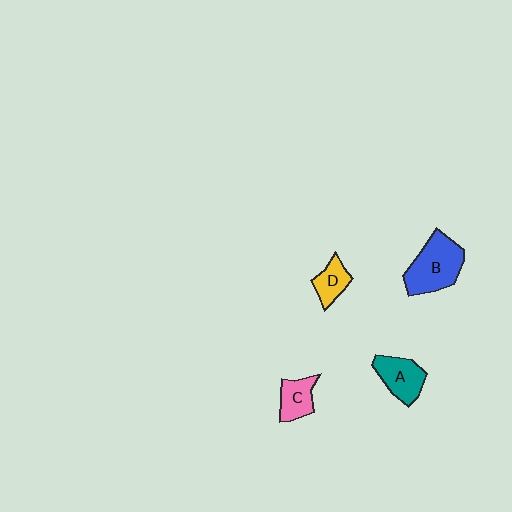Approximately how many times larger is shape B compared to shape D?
Approximately 2.1 times.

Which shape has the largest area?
Shape B (blue).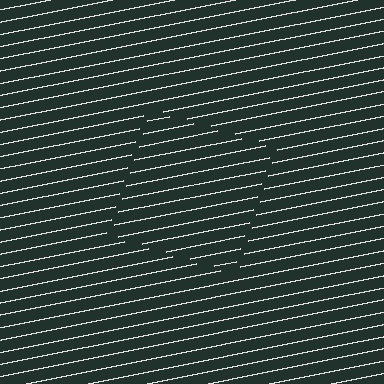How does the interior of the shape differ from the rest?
The interior of the shape contains the same grating, shifted by half a period — the contour is defined by the phase discontinuity where line-ends from the inner and outer gratings abut.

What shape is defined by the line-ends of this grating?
An illusory square. The interior of the shape contains the same grating, shifted by half a period — the contour is defined by the phase discontinuity where line-ends from the inner and outer gratings abut.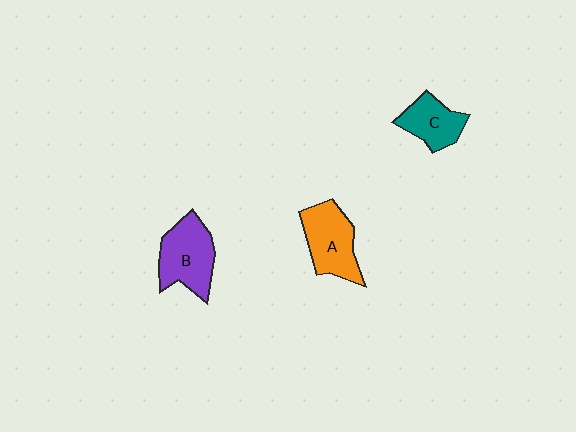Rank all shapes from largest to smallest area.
From largest to smallest: B (purple), A (orange), C (teal).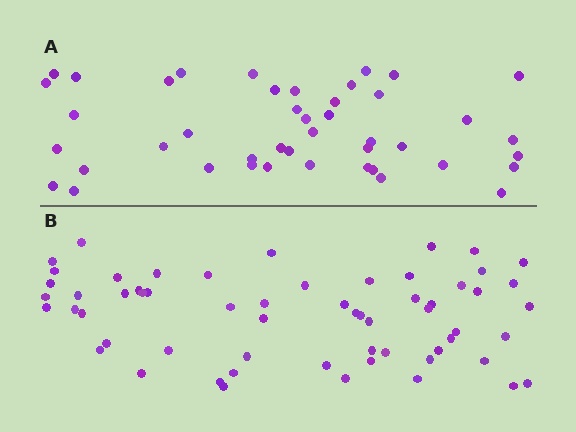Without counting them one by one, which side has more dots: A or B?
Region B (the bottom region) has more dots.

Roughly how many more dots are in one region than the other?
Region B has approximately 15 more dots than region A.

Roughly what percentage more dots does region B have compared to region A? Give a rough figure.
About 35% more.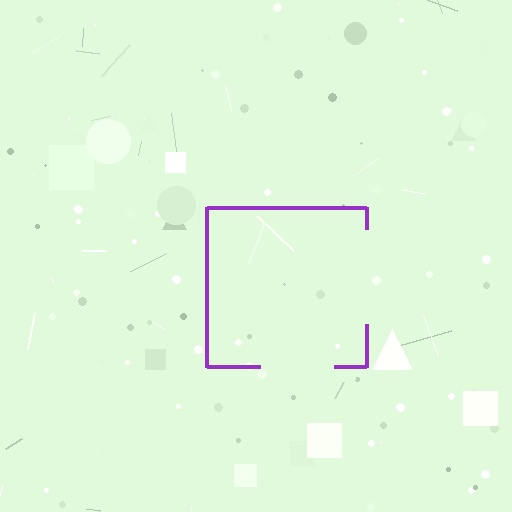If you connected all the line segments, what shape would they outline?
They would outline a square.